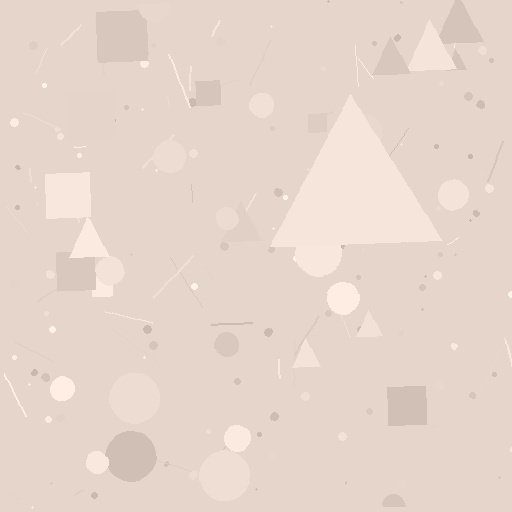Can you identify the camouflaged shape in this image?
The camouflaged shape is a triangle.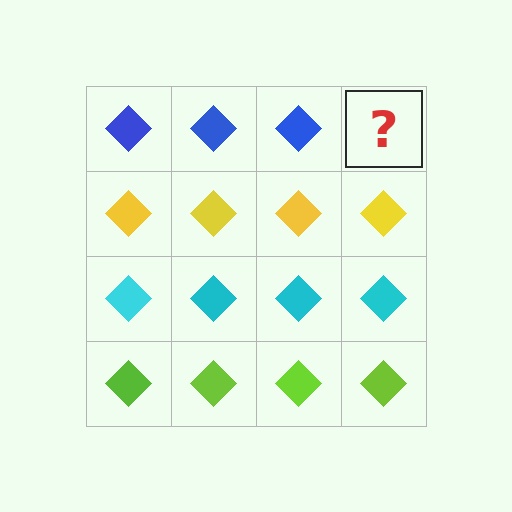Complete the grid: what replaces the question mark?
The question mark should be replaced with a blue diamond.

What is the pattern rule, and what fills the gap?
The rule is that each row has a consistent color. The gap should be filled with a blue diamond.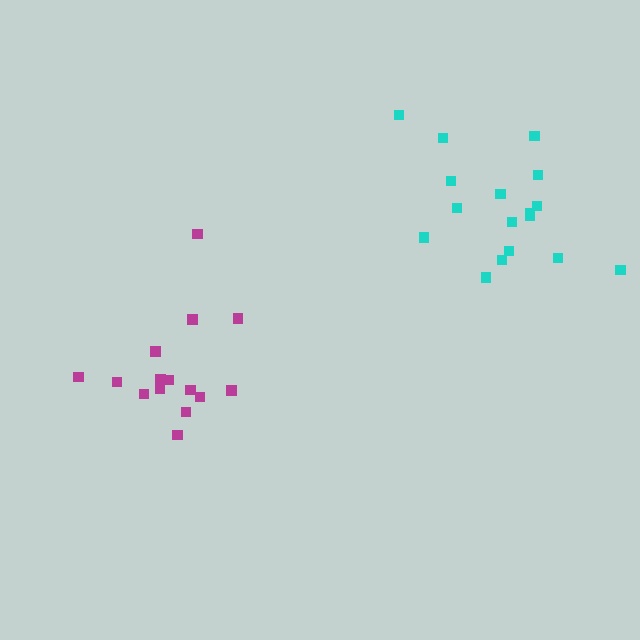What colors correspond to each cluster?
The clusters are colored: magenta, cyan.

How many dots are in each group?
Group 1: 15 dots, Group 2: 17 dots (32 total).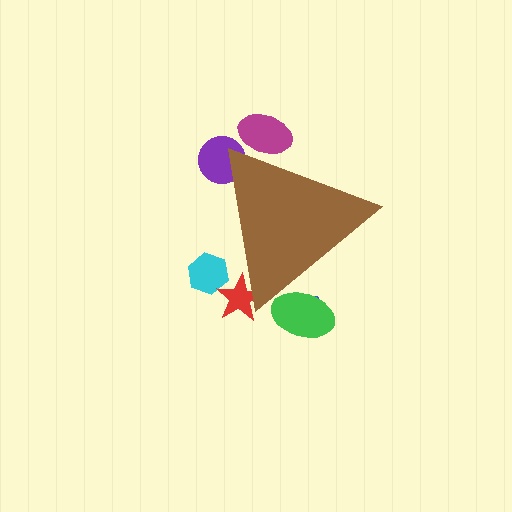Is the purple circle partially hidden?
Yes, the purple circle is partially hidden behind the brown triangle.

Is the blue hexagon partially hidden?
Yes, the blue hexagon is partially hidden behind the brown triangle.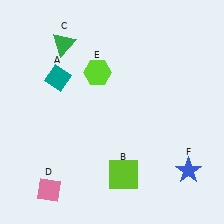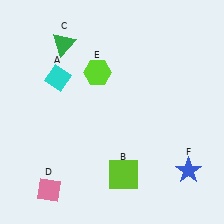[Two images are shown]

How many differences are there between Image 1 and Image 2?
There is 1 difference between the two images.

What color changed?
The diamond (A) changed from teal in Image 1 to cyan in Image 2.